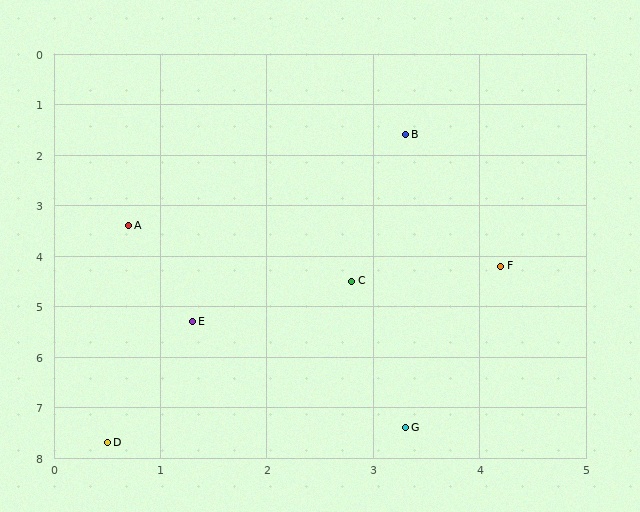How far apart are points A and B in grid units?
Points A and B are about 3.2 grid units apart.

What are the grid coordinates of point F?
Point F is at approximately (4.2, 4.2).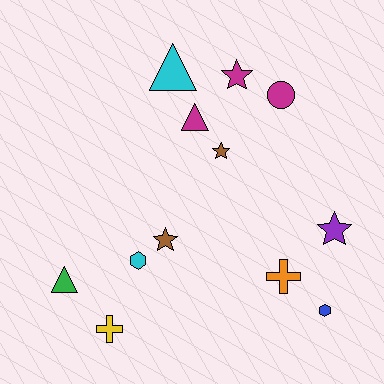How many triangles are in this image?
There are 3 triangles.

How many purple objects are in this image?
There is 1 purple object.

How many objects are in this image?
There are 12 objects.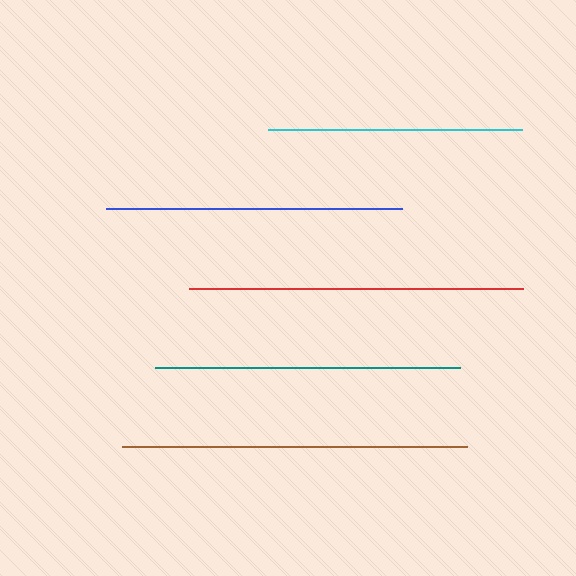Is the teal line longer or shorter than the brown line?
The brown line is longer than the teal line.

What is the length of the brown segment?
The brown segment is approximately 345 pixels long.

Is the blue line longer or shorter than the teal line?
The teal line is longer than the blue line.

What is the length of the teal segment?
The teal segment is approximately 306 pixels long.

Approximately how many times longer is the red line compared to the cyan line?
The red line is approximately 1.3 times the length of the cyan line.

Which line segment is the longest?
The brown line is the longest at approximately 345 pixels.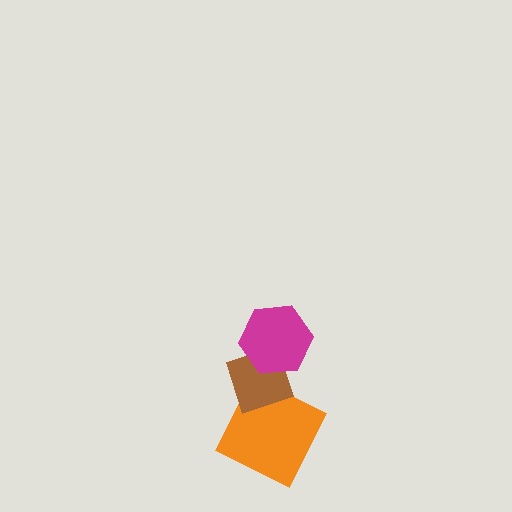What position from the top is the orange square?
The orange square is 3rd from the top.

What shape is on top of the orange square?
The brown diamond is on top of the orange square.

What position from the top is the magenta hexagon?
The magenta hexagon is 1st from the top.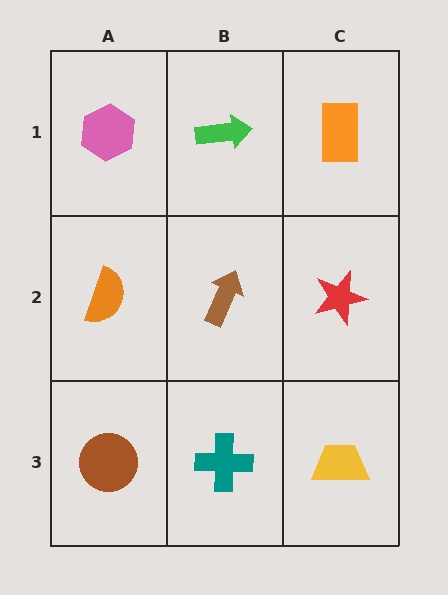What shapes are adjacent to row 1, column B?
A brown arrow (row 2, column B), a pink hexagon (row 1, column A), an orange rectangle (row 1, column C).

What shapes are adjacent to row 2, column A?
A pink hexagon (row 1, column A), a brown circle (row 3, column A), a brown arrow (row 2, column B).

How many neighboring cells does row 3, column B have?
3.